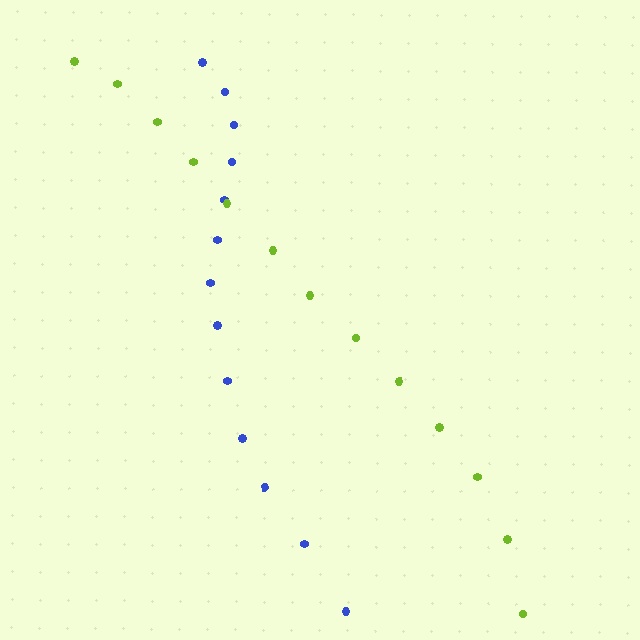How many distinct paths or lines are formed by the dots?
There are 2 distinct paths.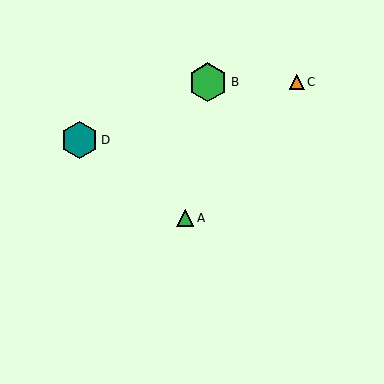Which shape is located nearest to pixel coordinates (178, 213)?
The green triangle (labeled A) at (185, 218) is nearest to that location.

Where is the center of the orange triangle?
The center of the orange triangle is at (297, 82).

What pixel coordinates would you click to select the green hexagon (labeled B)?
Click at (208, 82) to select the green hexagon B.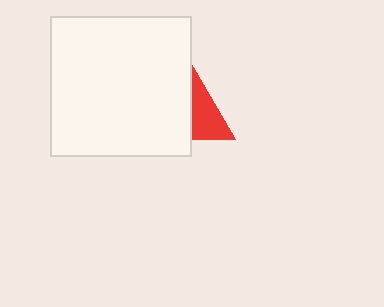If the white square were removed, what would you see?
You would see the complete red triangle.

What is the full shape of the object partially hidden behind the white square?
The partially hidden object is a red triangle.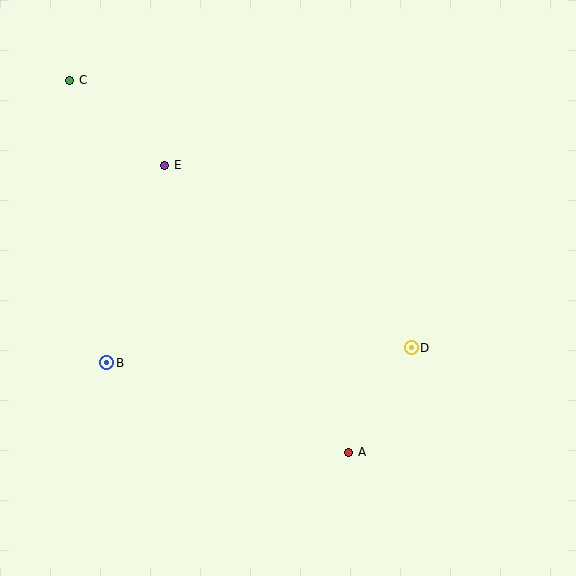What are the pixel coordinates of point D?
Point D is at (411, 348).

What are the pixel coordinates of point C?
Point C is at (70, 80).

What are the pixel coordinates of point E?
Point E is at (165, 165).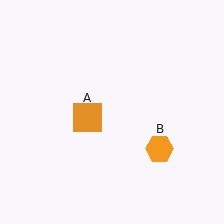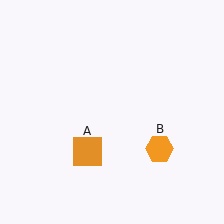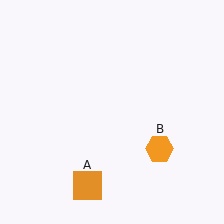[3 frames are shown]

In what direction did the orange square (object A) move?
The orange square (object A) moved down.